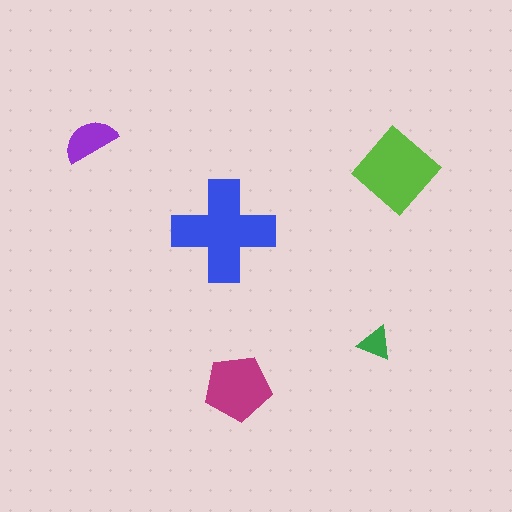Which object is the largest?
The blue cross.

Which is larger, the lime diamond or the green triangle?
The lime diamond.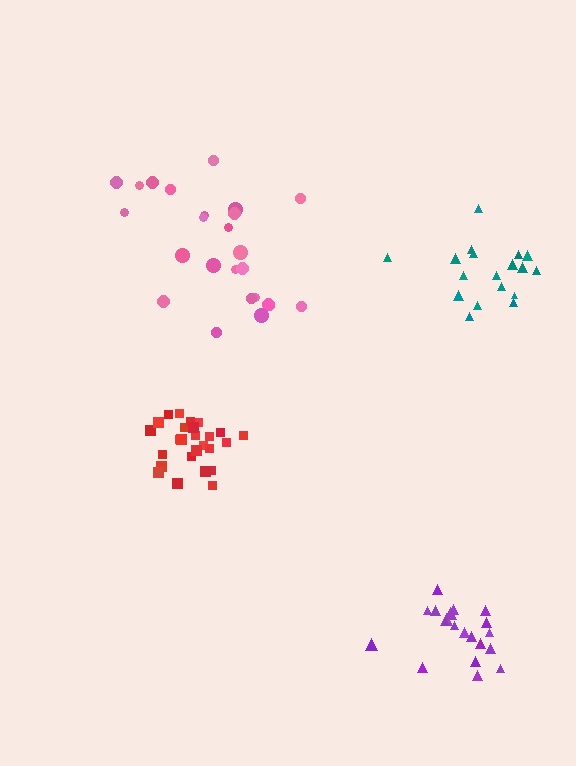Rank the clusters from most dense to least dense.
red, purple, teal, pink.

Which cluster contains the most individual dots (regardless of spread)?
Red (26).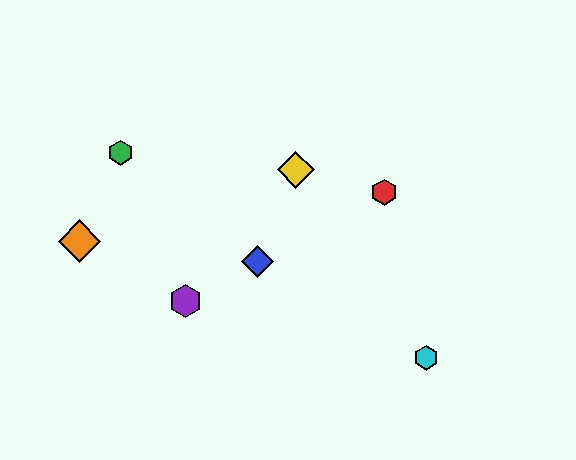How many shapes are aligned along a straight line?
3 shapes (the red hexagon, the blue diamond, the purple hexagon) are aligned along a straight line.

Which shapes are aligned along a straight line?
The red hexagon, the blue diamond, the purple hexagon are aligned along a straight line.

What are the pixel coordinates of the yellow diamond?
The yellow diamond is at (296, 170).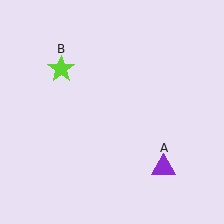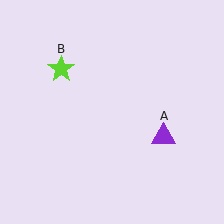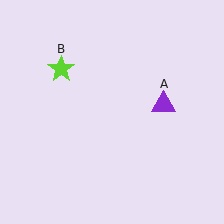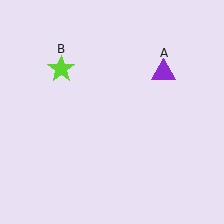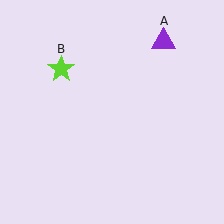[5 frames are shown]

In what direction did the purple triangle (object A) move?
The purple triangle (object A) moved up.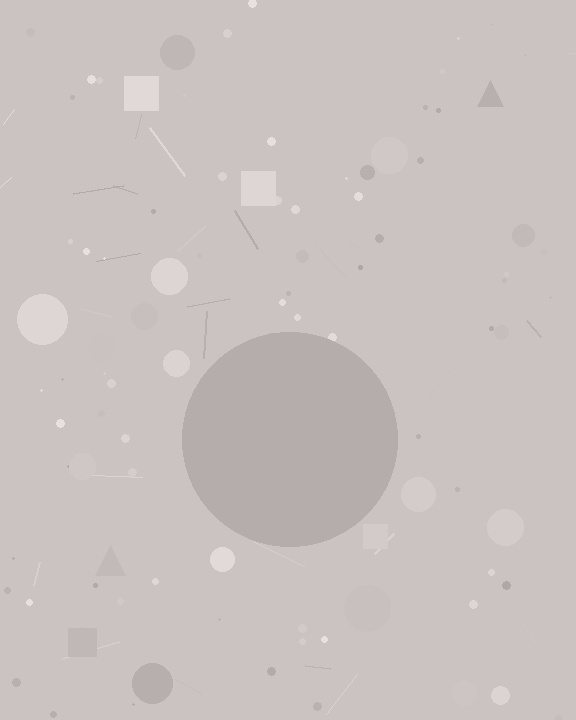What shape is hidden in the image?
A circle is hidden in the image.